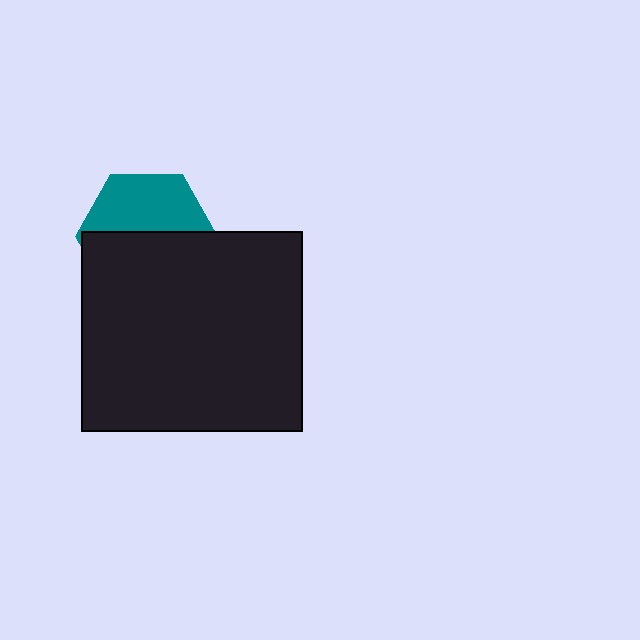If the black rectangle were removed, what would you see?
You would see the complete teal hexagon.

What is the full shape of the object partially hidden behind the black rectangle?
The partially hidden object is a teal hexagon.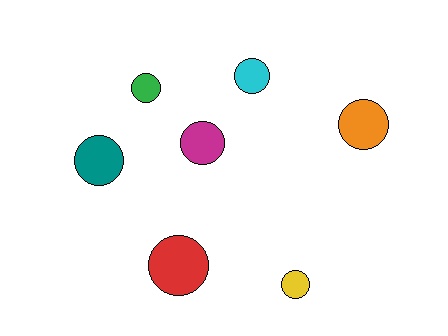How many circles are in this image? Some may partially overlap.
There are 7 circles.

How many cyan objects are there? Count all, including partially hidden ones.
There is 1 cyan object.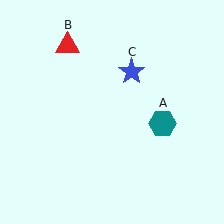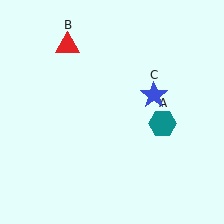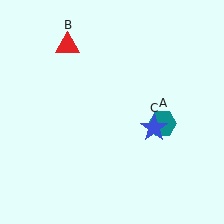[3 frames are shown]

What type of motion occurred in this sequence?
The blue star (object C) rotated clockwise around the center of the scene.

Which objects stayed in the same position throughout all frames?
Teal hexagon (object A) and red triangle (object B) remained stationary.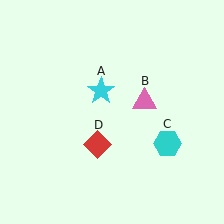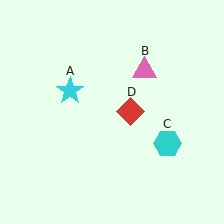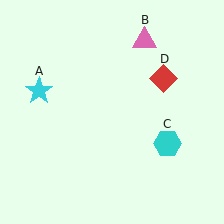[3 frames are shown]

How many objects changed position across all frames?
3 objects changed position: cyan star (object A), pink triangle (object B), red diamond (object D).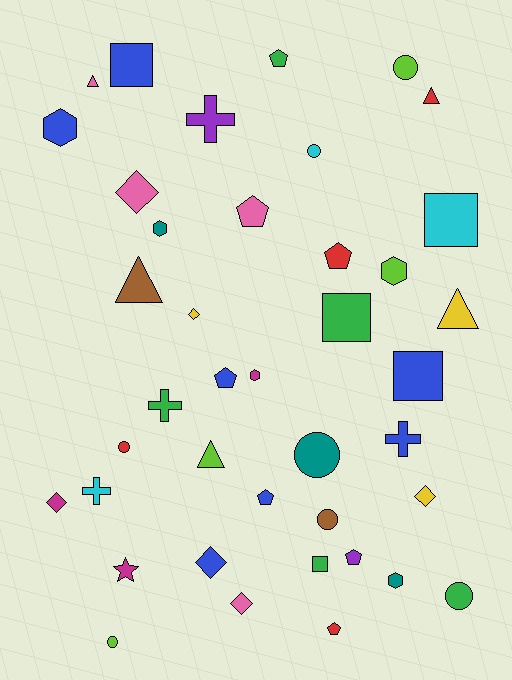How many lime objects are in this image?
There are 4 lime objects.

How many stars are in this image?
There is 1 star.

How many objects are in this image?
There are 40 objects.